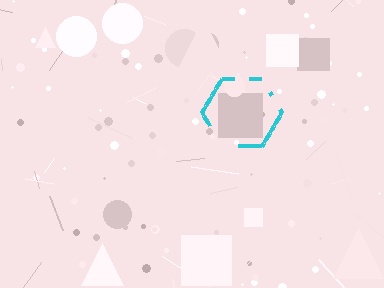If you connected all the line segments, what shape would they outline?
They would outline a hexagon.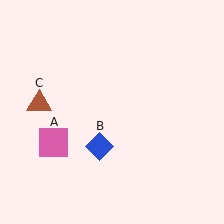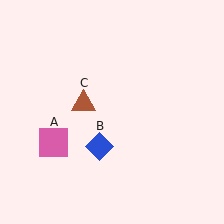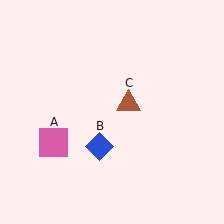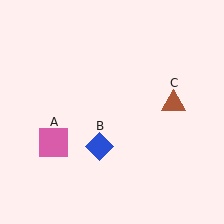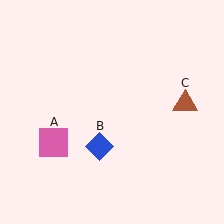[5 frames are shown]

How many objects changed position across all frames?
1 object changed position: brown triangle (object C).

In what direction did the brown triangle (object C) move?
The brown triangle (object C) moved right.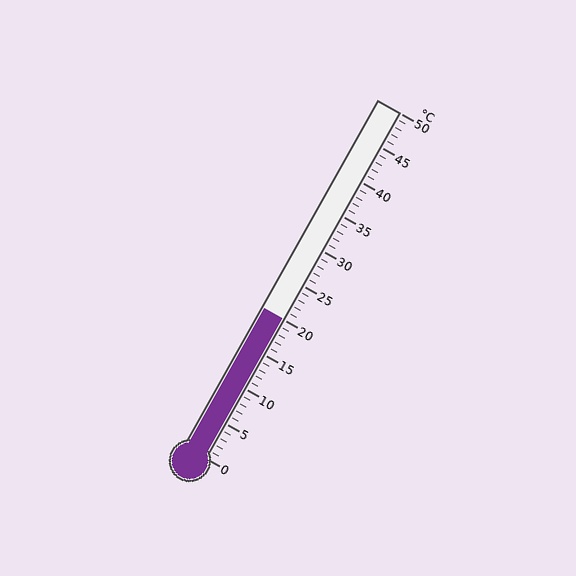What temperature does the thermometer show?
The thermometer shows approximately 20°C.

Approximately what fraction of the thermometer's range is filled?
The thermometer is filled to approximately 40% of its range.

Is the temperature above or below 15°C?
The temperature is above 15°C.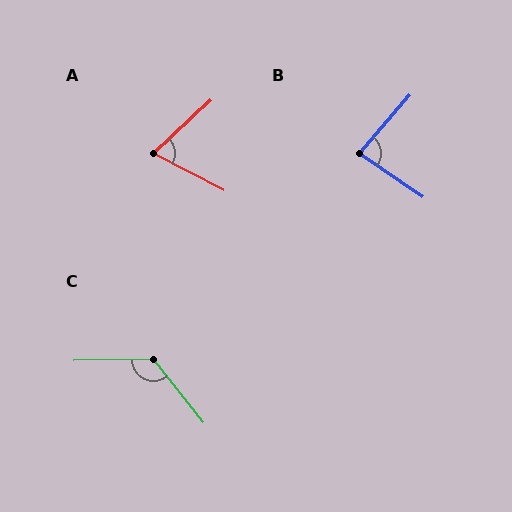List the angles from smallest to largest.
A (70°), B (84°), C (128°).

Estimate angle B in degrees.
Approximately 84 degrees.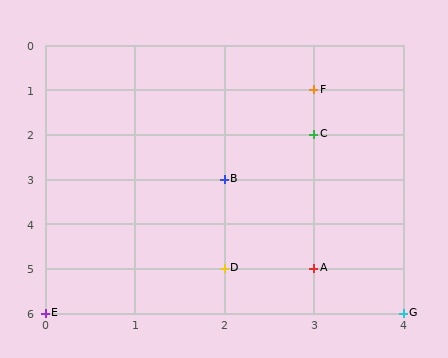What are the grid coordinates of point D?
Point D is at grid coordinates (2, 5).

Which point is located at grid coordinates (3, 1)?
Point F is at (3, 1).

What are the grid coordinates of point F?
Point F is at grid coordinates (3, 1).